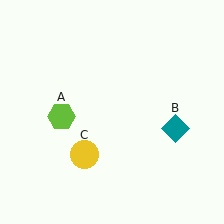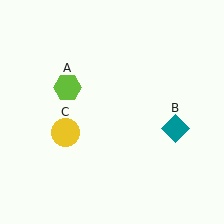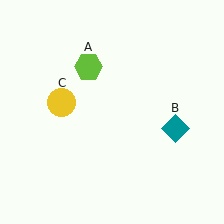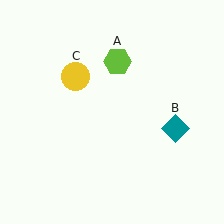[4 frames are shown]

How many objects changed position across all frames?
2 objects changed position: lime hexagon (object A), yellow circle (object C).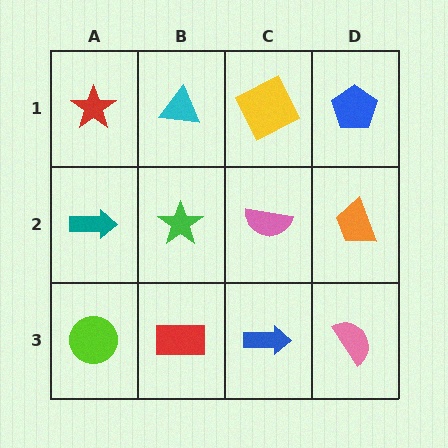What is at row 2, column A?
A teal arrow.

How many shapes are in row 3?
4 shapes.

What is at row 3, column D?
A pink semicircle.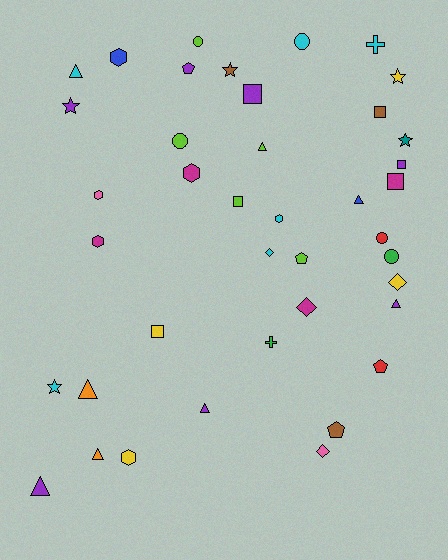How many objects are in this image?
There are 40 objects.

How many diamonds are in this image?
There are 4 diamonds.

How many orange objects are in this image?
There are 2 orange objects.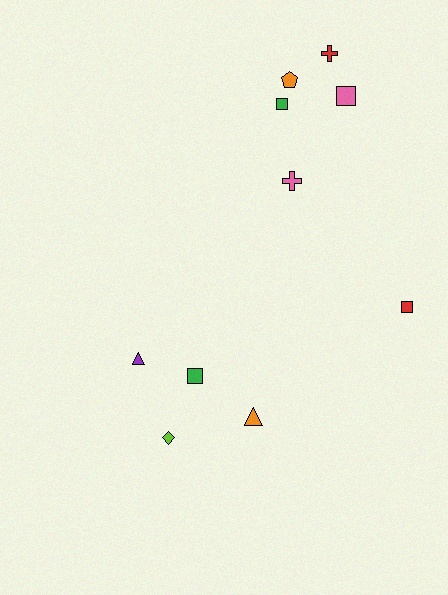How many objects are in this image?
There are 10 objects.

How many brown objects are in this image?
There are no brown objects.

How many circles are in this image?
There are no circles.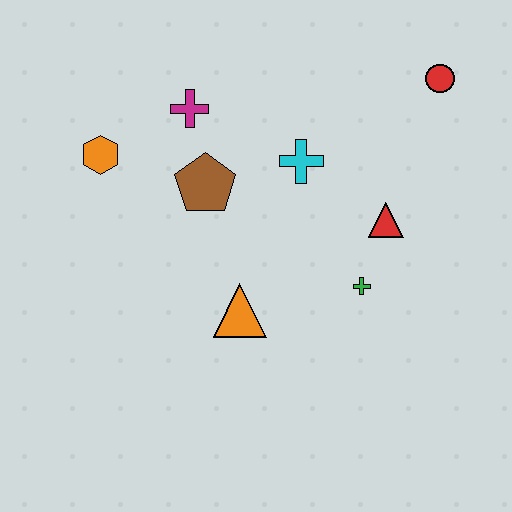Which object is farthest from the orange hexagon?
The red circle is farthest from the orange hexagon.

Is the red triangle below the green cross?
No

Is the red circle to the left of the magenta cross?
No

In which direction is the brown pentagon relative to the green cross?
The brown pentagon is to the left of the green cross.